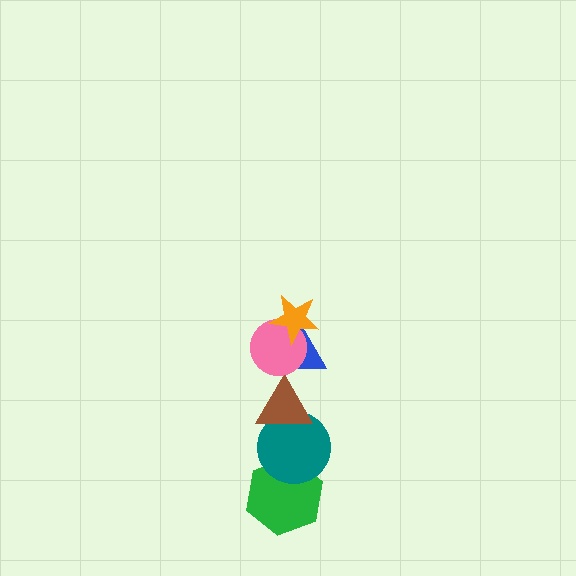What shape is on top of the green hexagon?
The teal circle is on top of the green hexagon.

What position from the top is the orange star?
The orange star is 1st from the top.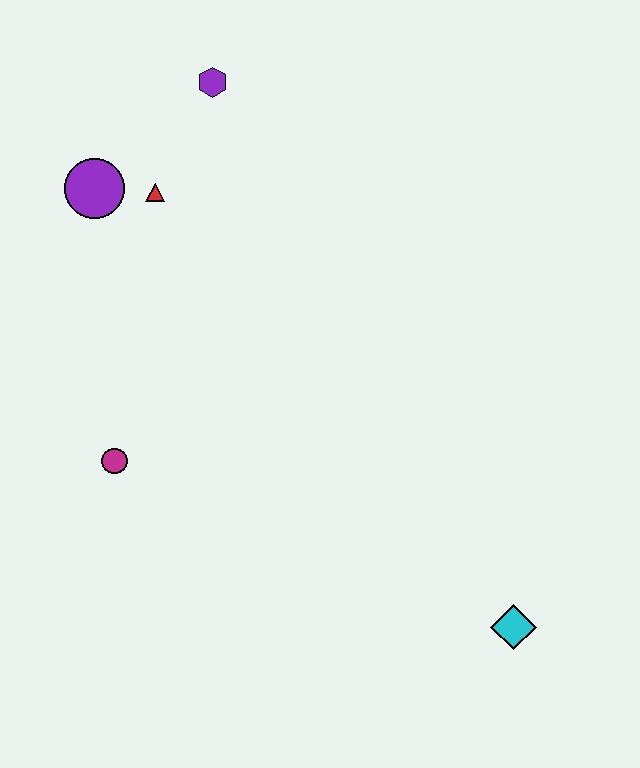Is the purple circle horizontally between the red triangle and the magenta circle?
No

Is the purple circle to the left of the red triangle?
Yes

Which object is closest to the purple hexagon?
The red triangle is closest to the purple hexagon.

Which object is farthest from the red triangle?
The cyan diamond is farthest from the red triangle.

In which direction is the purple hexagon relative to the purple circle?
The purple hexagon is to the right of the purple circle.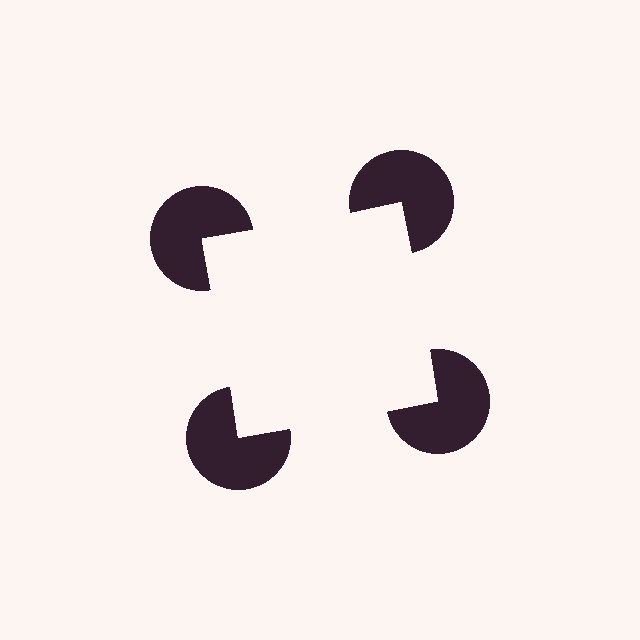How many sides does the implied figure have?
4 sides.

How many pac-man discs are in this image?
There are 4 — one at each vertex of the illusory square.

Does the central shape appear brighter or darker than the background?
It typically appears slightly brighter than the background, even though no actual brightness change is drawn.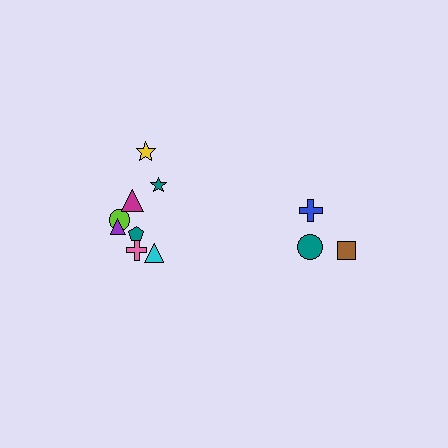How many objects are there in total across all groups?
There are 11 objects.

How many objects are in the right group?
There are 3 objects.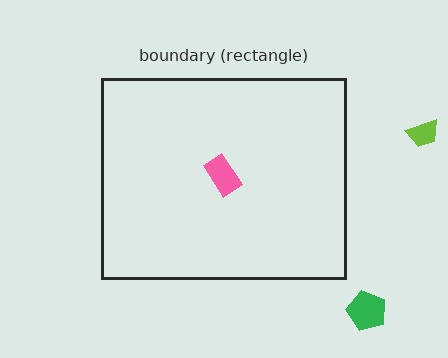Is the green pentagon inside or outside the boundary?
Outside.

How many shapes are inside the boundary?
1 inside, 2 outside.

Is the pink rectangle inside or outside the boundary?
Inside.